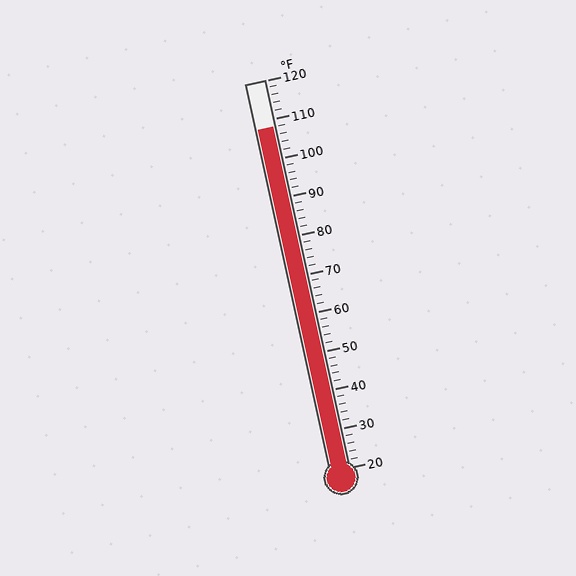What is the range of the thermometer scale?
The thermometer scale ranges from 20°F to 120°F.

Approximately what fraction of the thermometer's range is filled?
The thermometer is filled to approximately 90% of its range.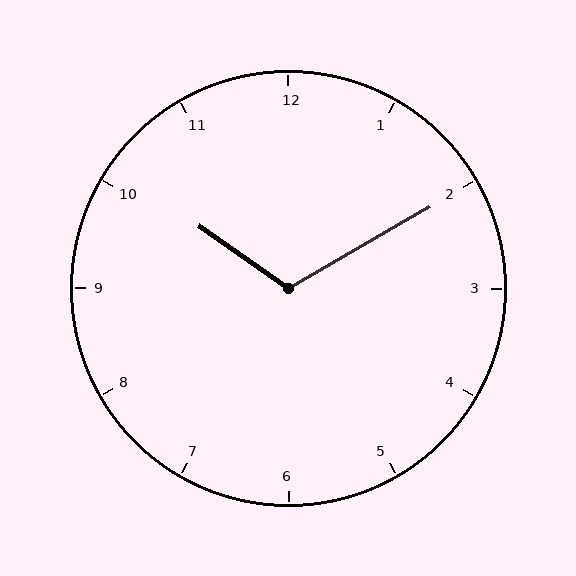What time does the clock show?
10:10.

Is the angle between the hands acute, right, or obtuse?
It is obtuse.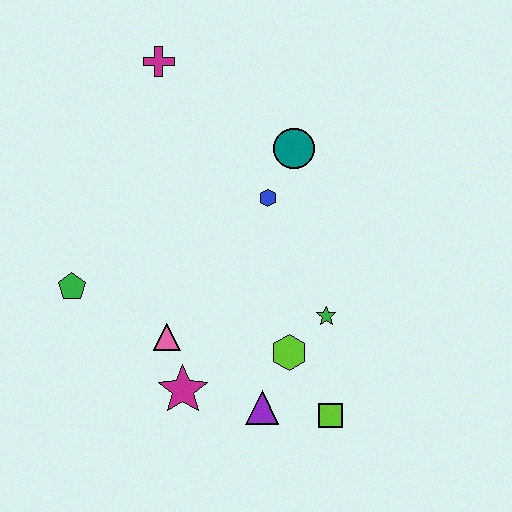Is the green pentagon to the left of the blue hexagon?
Yes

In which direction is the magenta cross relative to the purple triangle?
The magenta cross is above the purple triangle.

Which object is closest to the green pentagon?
The pink triangle is closest to the green pentagon.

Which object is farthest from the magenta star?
The magenta cross is farthest from the magenta star.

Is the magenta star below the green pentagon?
Yes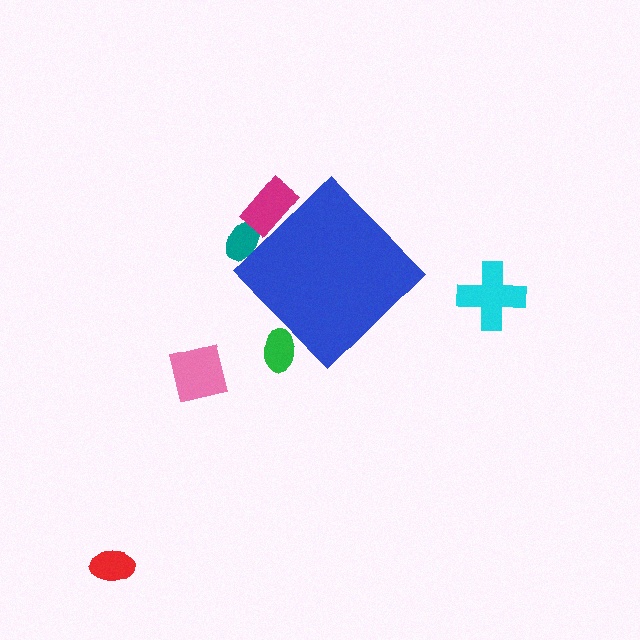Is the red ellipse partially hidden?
No, the red ellipse is fully visible.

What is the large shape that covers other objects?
A blue diamond.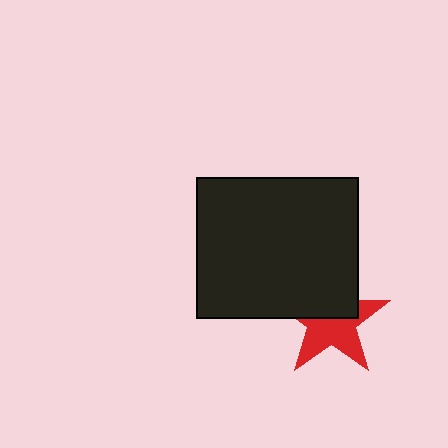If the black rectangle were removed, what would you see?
You would see the complete red star.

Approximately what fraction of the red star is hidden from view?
Roughly 46% of the red star is hidden behind the black rectangle.